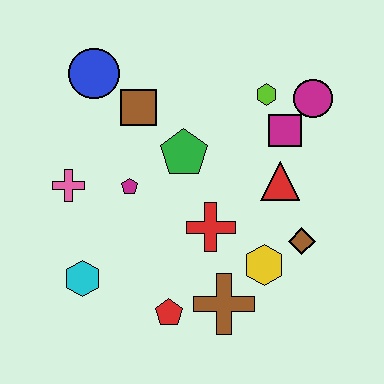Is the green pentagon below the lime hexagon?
Yes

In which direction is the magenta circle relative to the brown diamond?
The magenta circle is above the brown diamond.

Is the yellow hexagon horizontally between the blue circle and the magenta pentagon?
No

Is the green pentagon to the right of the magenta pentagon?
Yes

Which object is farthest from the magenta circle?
The cyan hexagon is farthest from the magenta circle.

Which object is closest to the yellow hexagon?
The brown diamond is closest to the yellow hexagon.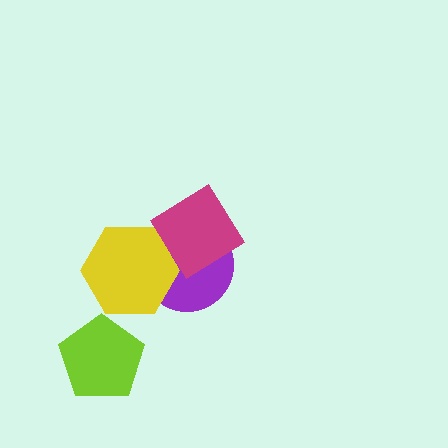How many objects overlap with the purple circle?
2 objects overlap with the purple circle.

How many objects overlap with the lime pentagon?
0 objects overlap with the lime pentagon.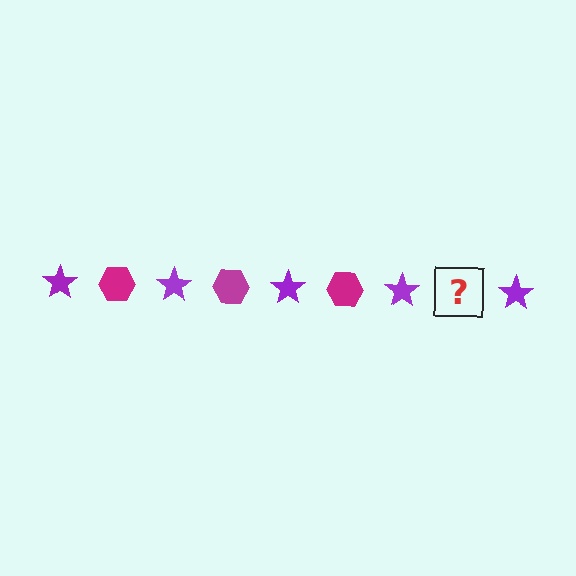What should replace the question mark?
The question mark should be replaced with a magenta hexagon.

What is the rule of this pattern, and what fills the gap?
The rule is that the pattern alternates between purple star and magenta hexagon. The gap should be filled with a magenta hexagon.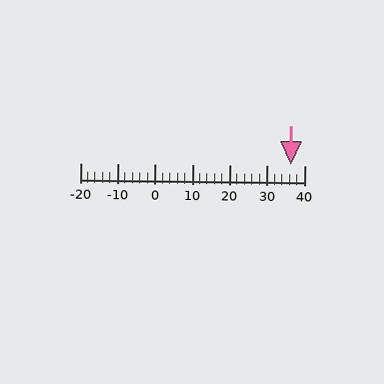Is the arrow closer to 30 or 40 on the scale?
The arrow is closer to 40.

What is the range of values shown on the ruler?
The ruler shows values from -20 to 40.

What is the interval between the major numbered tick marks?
The major tick marks are spaced 10 units apart.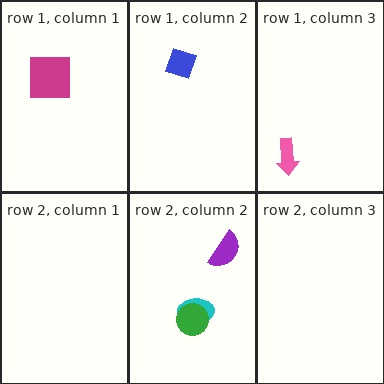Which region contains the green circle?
The row 2, column 2 region.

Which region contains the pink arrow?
The row 1, column 3 region.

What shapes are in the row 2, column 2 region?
The cyan ellipse, the purple semicircle, the green circle.